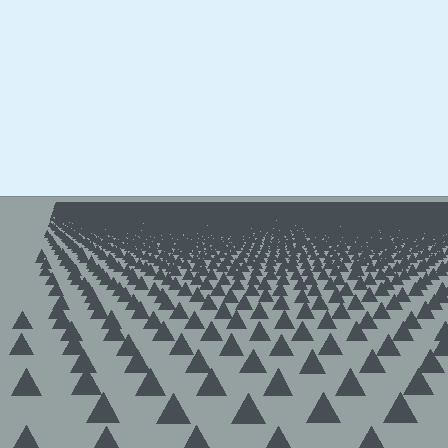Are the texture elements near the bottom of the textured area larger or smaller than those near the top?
Larger. Near the bottom, elements are closer to the viewer and appear at a bigger on-screen size.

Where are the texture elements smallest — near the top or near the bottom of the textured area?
Near the top.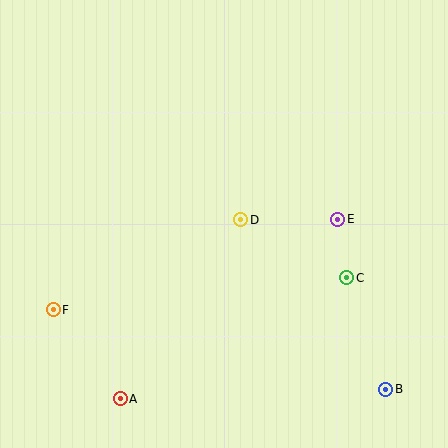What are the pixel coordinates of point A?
Point A is at (120, 399).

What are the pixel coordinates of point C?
Point C is at (347, 278).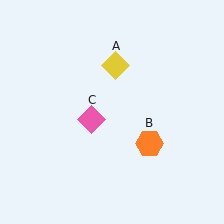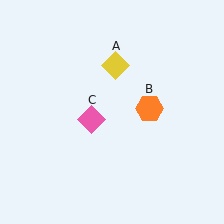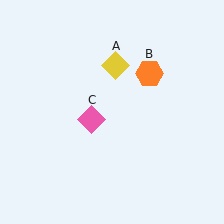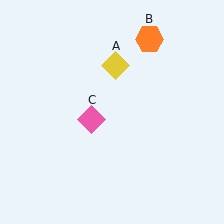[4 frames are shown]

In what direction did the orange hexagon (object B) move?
The orange hexagon (object B) moved up.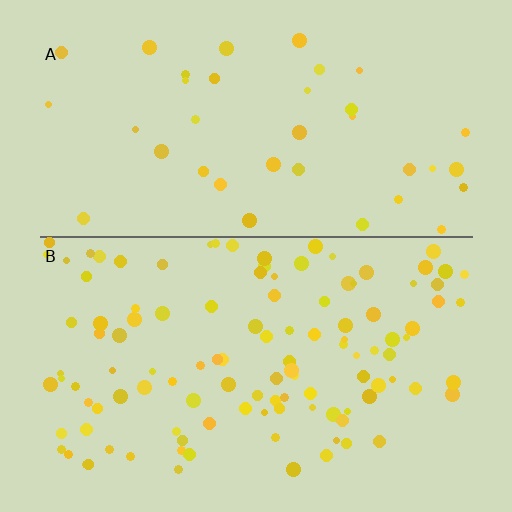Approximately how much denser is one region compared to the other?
Approximately 3.0× — region B over region A.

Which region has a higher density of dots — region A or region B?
B (the bottom).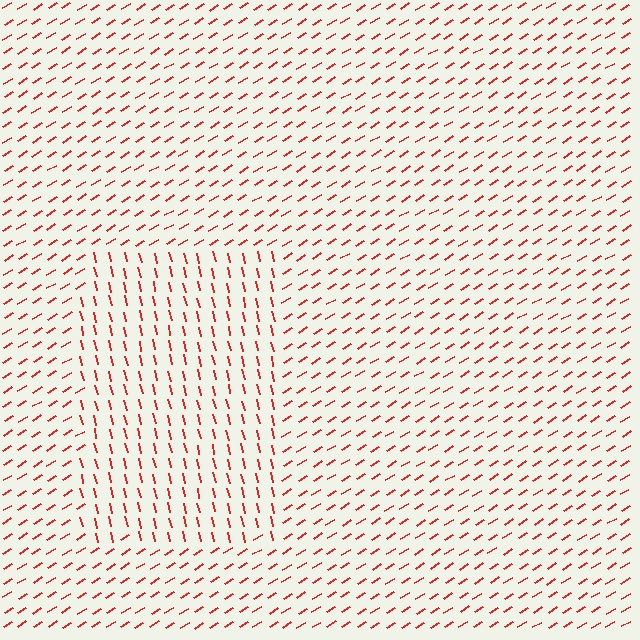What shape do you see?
I see a rectangle.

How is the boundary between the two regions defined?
The boundary is defined purely by a change in line orientation (approximately 71 degrees difference). All lines are the same color and thickness.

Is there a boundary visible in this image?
Yes, there is a texture boundary formed by a change in line orientation.